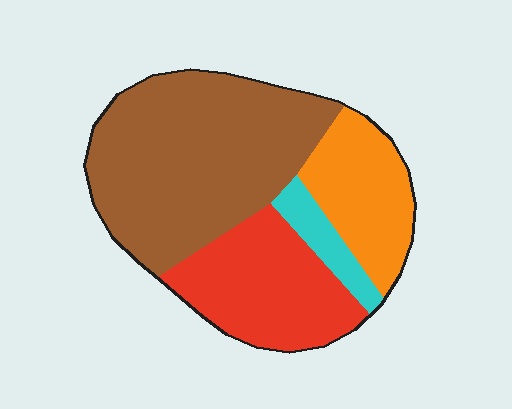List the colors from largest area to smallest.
From largest to smallest: brown, red, orange, cyan.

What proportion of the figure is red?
Red covers about 25% of the figure.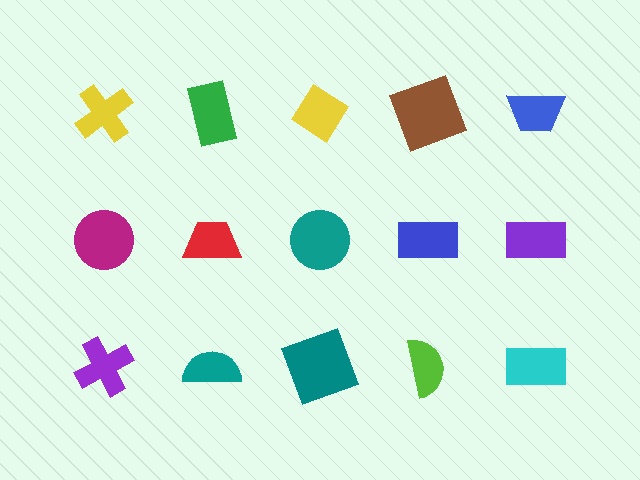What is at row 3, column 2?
A teal semicircle.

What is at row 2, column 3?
A teal circle.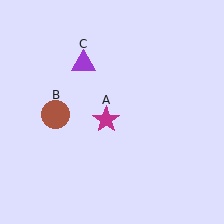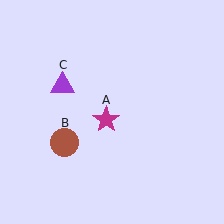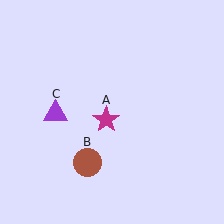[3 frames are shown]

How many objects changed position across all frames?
2 objects changed position: brown circle (object B), purple triangle (object C).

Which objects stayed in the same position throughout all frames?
Magenta star (object A) remained stationary.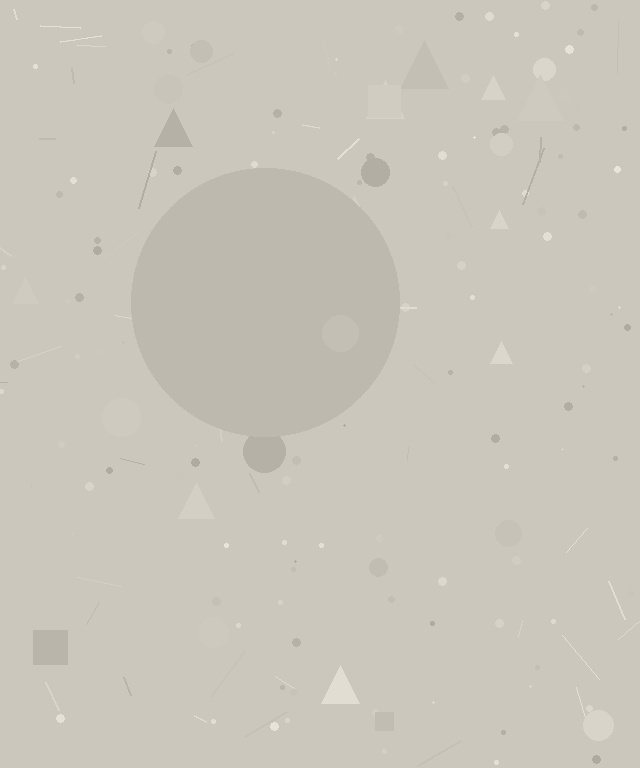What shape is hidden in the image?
A circle is hidden in the image.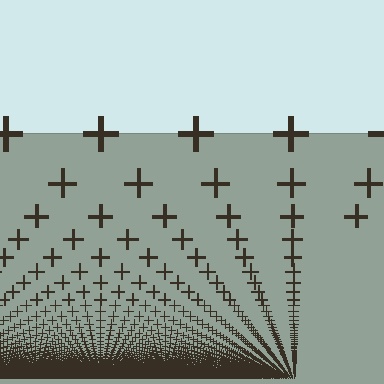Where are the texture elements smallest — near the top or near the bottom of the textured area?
Near the bottom.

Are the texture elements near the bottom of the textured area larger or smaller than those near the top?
Smaller. The gradient is inverted — elements near the bottom are smaller and denser.